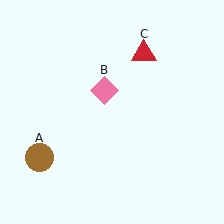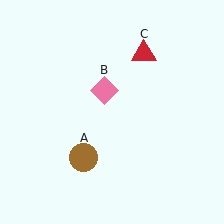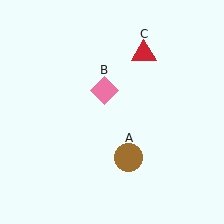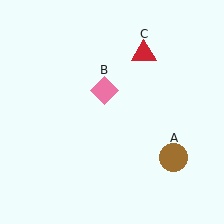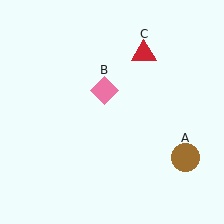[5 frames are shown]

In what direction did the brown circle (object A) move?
The brown circle (object A) moved right.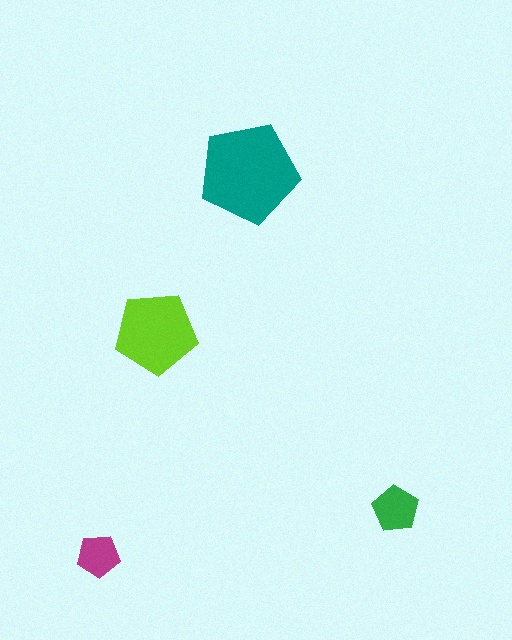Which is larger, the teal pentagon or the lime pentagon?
The teal one.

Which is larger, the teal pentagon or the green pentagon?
The teal one.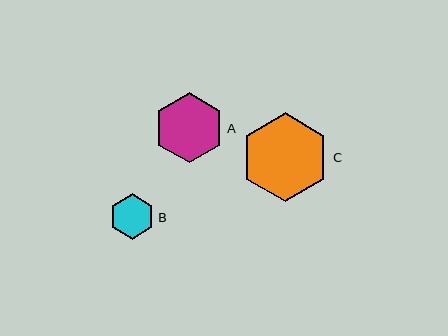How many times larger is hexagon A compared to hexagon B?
Hexagon A is approximately 1.5 times the size of hexagon B.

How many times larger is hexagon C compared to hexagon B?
Hexagon C is approximately 2.0 times the size of hexagon B.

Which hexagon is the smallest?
Hexagon B is the smallest with a size of approximately 45 pixels.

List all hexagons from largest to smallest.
From largest to smallest: C, A, B.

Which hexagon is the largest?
Hexagon C is the largest with a size of approximately 89 pixels.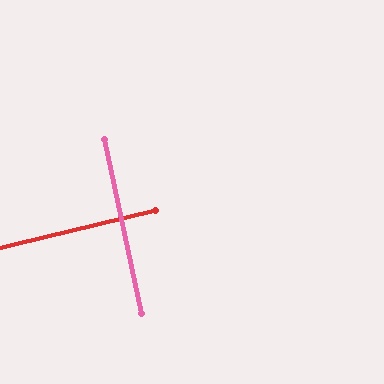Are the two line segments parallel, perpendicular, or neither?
Perpendicular — they meet at approximately 89°.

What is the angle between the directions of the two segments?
Approximately 89 degrees.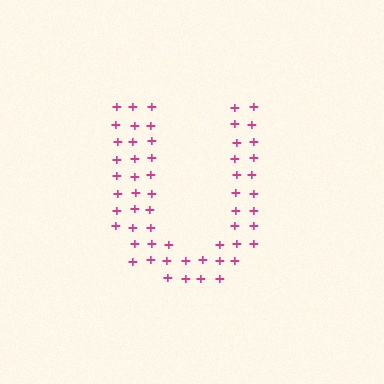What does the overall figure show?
The overall figure shows the letter U.